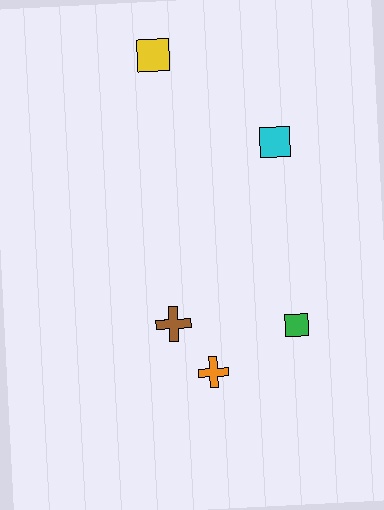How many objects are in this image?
There are 5 objects.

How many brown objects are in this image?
There is 1 brown object.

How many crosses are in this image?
There are 2 crosses.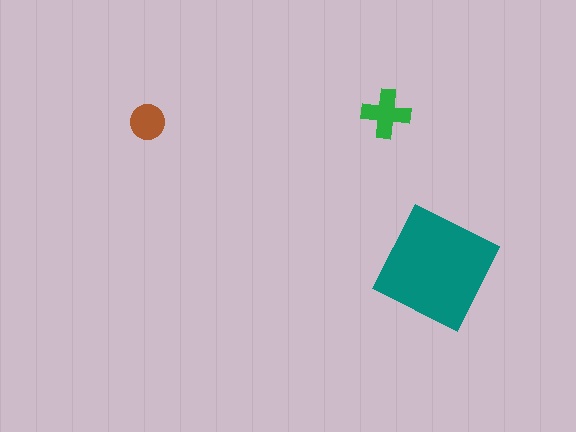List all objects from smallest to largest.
The brown circle, the green cross, the teal square.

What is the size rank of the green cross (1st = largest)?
2nd.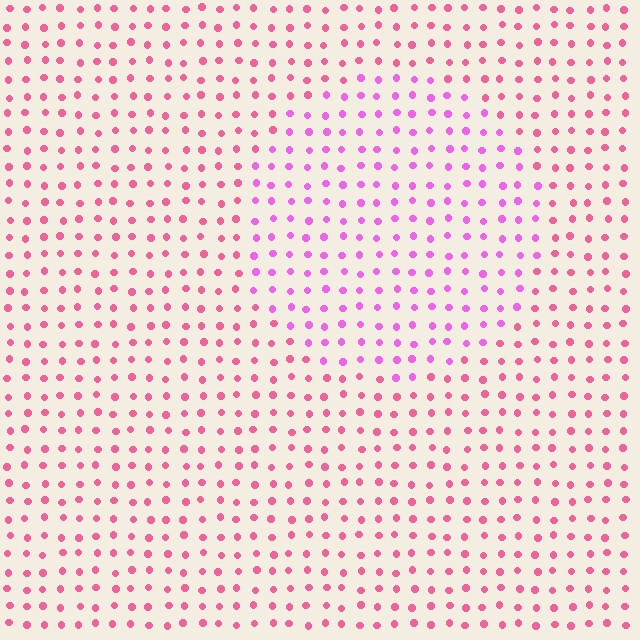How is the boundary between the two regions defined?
The boundary is defined purely by a slight shift in hue (about 33 degrees). Spacing, size, and orientation are identical on both sides.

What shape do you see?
I see a circle.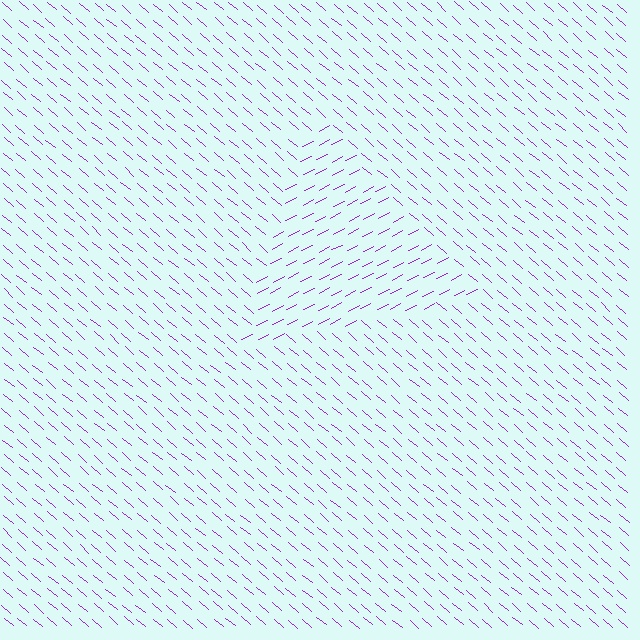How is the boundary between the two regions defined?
The boundary is defined purely by a change in line orientation (approximately 68 degrees difference). All lines are the same color and thickness.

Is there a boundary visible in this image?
Yes, there is a texture boundary formed by a change in line orientation.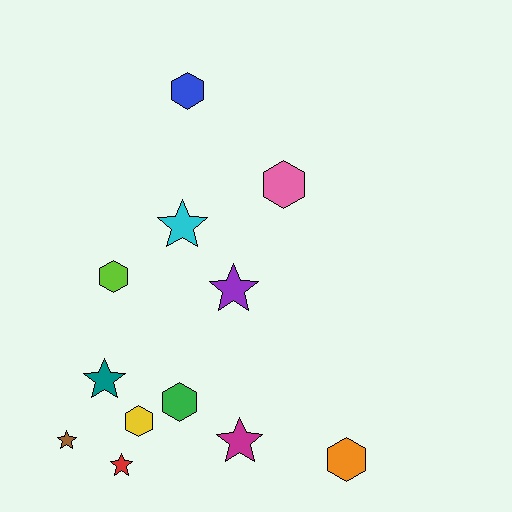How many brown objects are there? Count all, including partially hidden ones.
There is 1 brown object.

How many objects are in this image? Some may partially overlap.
There are 12 objects.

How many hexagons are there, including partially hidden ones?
There are 6 hexagons.